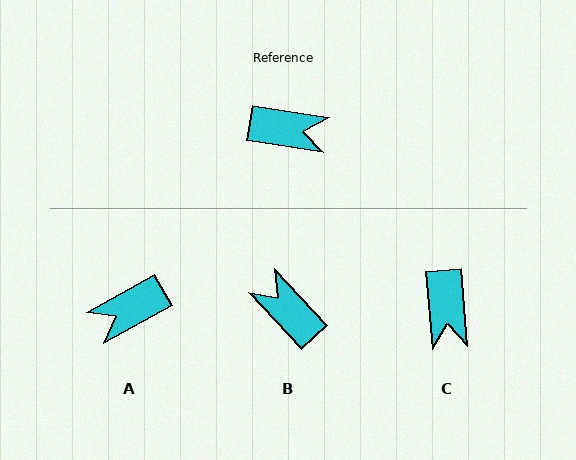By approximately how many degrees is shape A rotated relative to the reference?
Approximately 142 degrees clockwise.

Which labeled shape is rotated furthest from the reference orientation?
A, about 142 degrees away.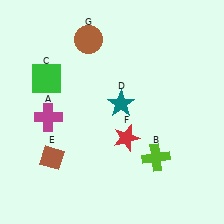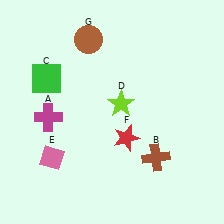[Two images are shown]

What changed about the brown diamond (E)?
In Image 1, E is brown. In Image 2, it changed to pink.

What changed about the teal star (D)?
In Image 1, D is teal. In Image 2, it changed to lime.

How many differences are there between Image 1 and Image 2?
There are 3 differences between the two images.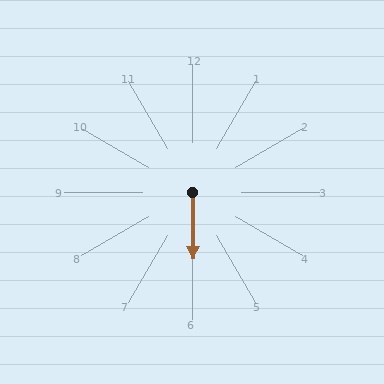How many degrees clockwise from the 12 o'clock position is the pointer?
Approximately 179 degrees.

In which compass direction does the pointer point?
South.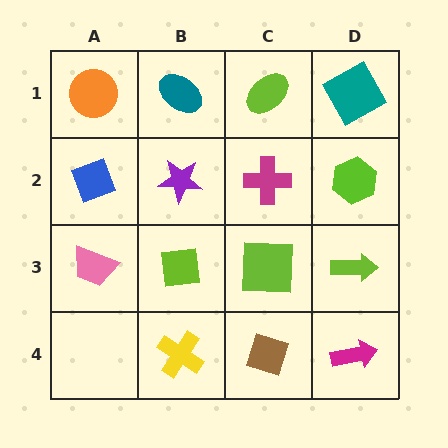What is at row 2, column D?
A lime hexagon.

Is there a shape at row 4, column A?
No, that cell is empty.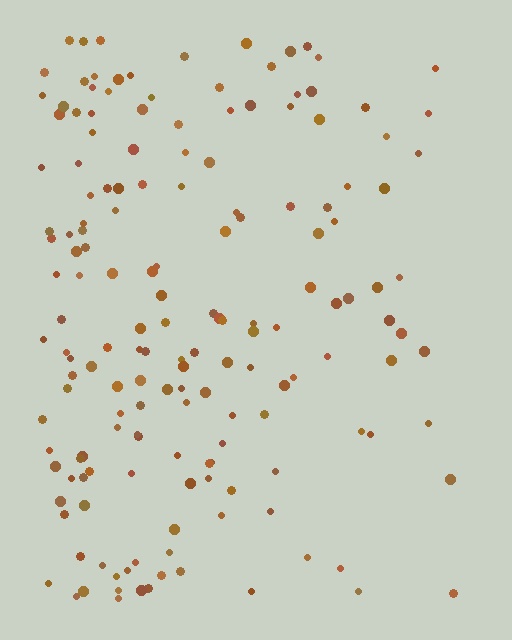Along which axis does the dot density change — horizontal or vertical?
Horizontal.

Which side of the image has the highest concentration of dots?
The left.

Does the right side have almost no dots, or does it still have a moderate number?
Still a moderate number, just noticeably fewer than the left.